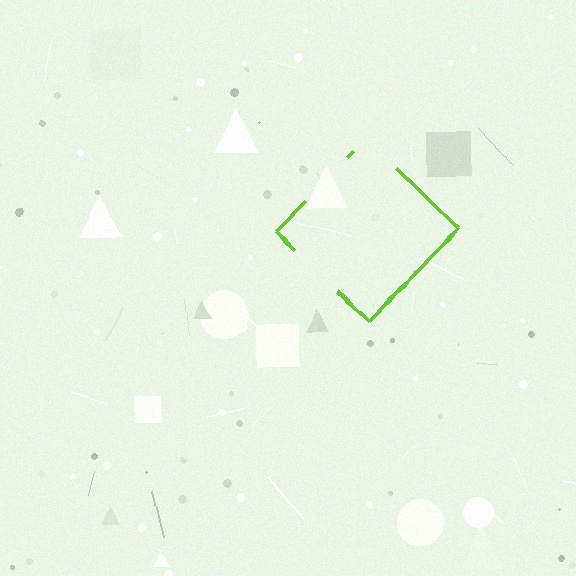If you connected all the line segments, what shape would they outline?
They would outline a diamond.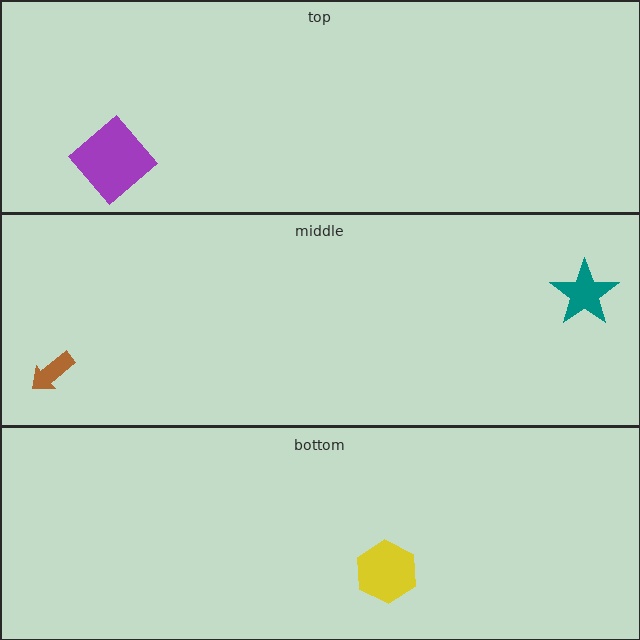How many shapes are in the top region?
1.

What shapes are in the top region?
The purple diamond.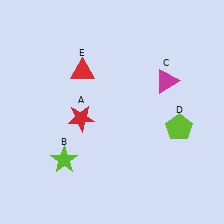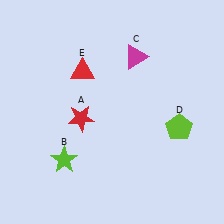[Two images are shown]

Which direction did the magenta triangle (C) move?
The magenta triangle (C) moved left.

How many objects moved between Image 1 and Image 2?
1 object moved between the two images.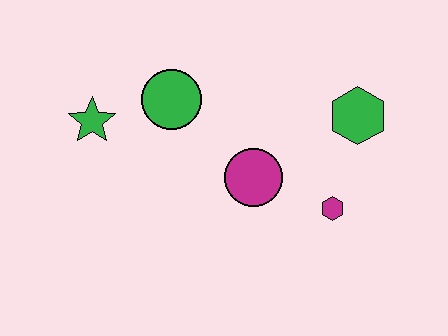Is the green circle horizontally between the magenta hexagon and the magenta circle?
No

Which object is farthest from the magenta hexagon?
The green star is farthest from the magenta hexagon.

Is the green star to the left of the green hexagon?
Yes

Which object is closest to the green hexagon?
The magenta hexagon is closest to the green hexagon.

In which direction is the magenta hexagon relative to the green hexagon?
The magenta hexagon is below the green hexagon.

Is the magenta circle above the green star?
No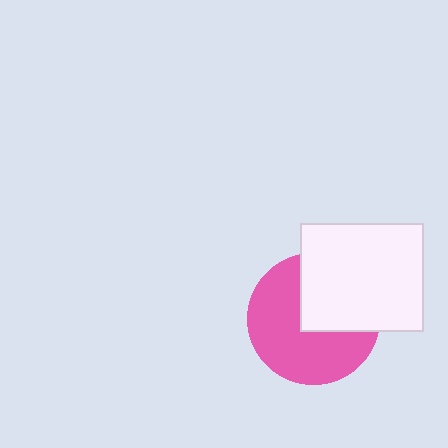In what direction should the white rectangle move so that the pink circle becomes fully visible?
The white rectangle should move toward the upper-right. That is the shortest direction to clear the overlap and leave the pink circle fully visible.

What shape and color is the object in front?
The object in front is a white rectangle.